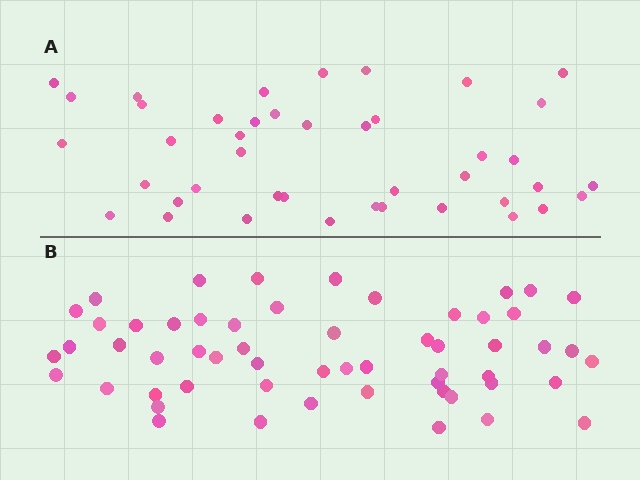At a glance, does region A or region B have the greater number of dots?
Region B (the bottom region) has more dots.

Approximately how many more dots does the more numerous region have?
Region B has approximately 15 more dots than region A.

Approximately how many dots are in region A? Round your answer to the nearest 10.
About 40 dots. (The exact count is 42, which rounds to 40.)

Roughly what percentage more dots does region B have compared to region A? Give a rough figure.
About 35% more.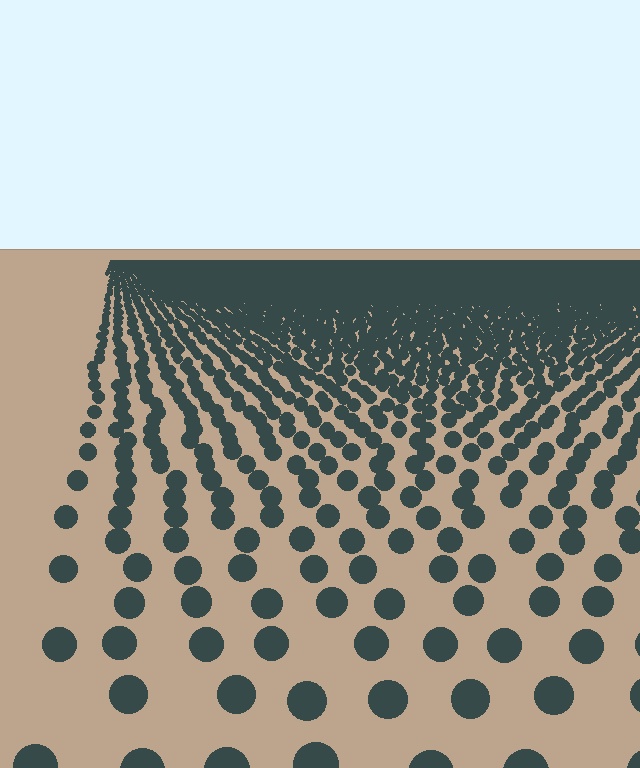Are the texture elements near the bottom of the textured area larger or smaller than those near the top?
Larger. Near the bottom, elements are closer to the viewer and appear at a bigger on-screen size.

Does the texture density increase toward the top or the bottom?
Density increases toward the top.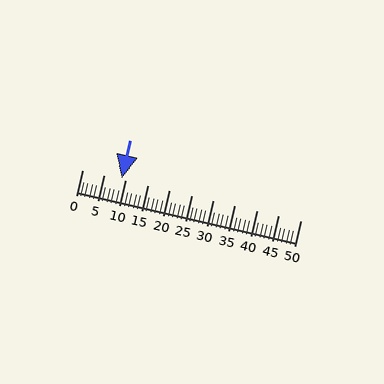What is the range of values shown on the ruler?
The ruler shows values from 0 to 50.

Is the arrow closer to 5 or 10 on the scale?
The arrow is closer to 10.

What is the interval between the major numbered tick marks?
The major tick marks are spaced 5 units apart.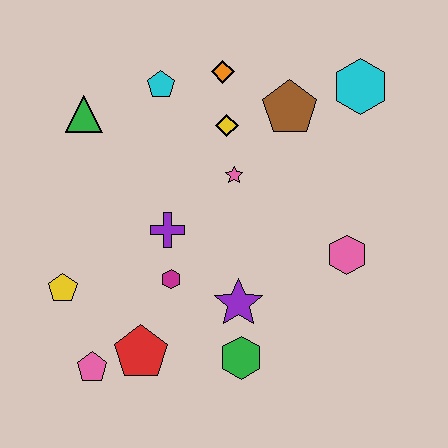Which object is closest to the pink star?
The yellow diamond is closest to the pink star.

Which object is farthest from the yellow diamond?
The pink pentagon is farthest from the yellow diamond.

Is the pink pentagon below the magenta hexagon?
Yes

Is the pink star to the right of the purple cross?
Yes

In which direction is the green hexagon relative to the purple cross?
The green hexagon is below the purple cross.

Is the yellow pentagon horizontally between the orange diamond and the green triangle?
No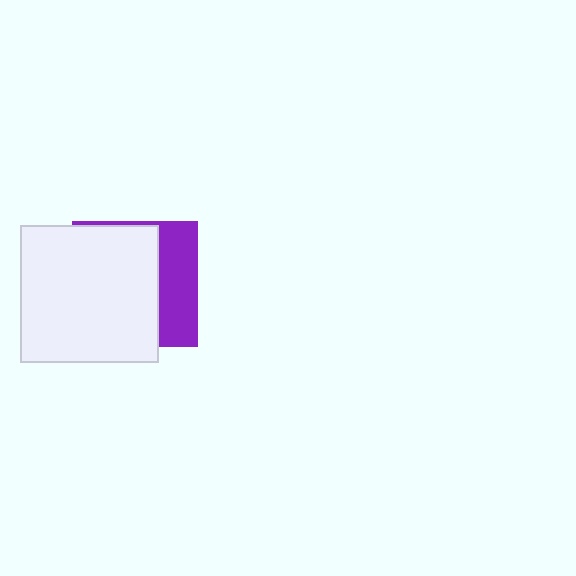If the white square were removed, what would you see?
You would see the complete purple square.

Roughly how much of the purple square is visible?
A small part of it is visible (roughly 32%).